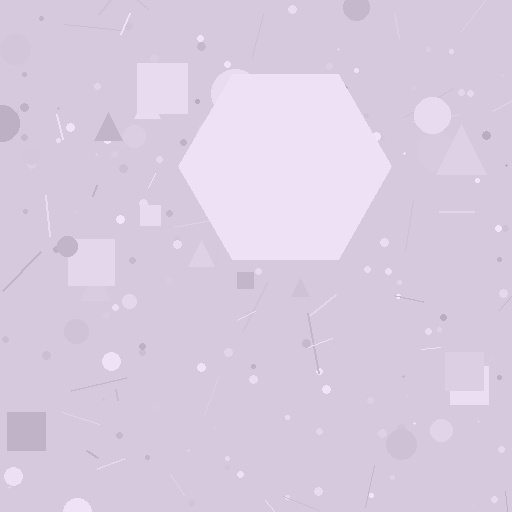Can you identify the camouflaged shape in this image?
The camouflaged shape is a hexagon.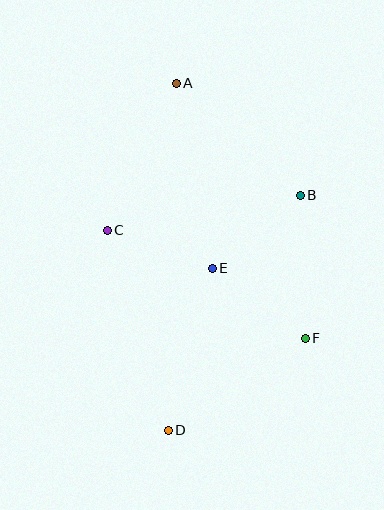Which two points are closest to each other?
Points C and E are closest to each other.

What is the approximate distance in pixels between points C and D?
The distance between C and D is approximately 209 pixels.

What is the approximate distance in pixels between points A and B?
The distance between A and B is approximately 167 pixels.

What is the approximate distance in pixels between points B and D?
The distance between B and D is approximately 270 pixels.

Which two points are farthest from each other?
Points A and D are farthest from each other.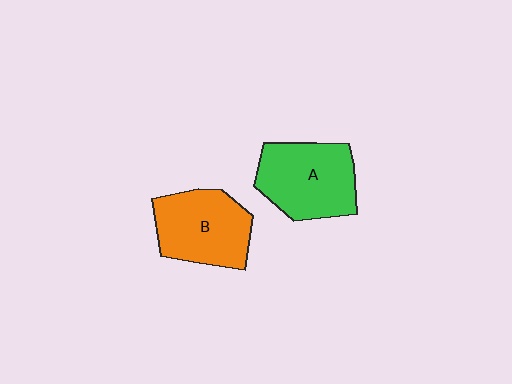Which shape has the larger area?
Shape A (green).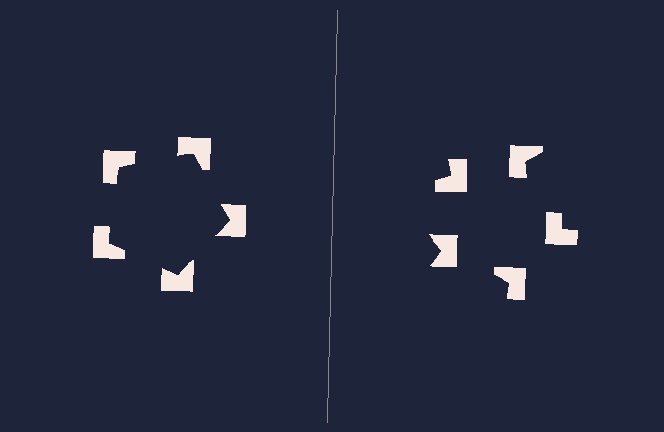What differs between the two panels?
The notched squares are positioned identically on both sides; only the wedge orientations differ. On the left they align to a pentagon; on the right they are misaligned.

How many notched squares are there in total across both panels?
10 — 5 on each side.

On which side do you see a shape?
An illusory pentagon appears on the left side. On the right side the wedge cuts are rotated, so no coherent shape forms.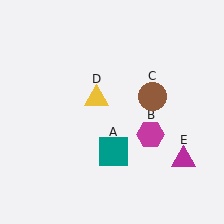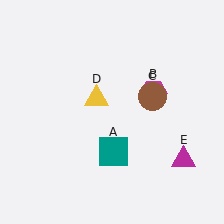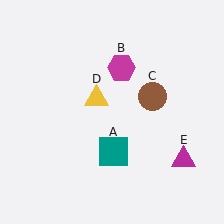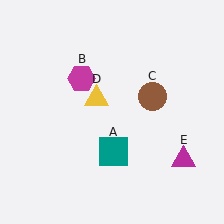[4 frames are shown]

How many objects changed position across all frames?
1 object changed position: magenta hexagon (object B).